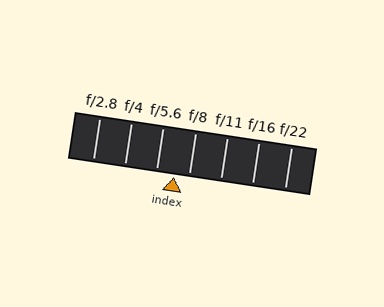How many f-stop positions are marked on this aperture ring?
There are 7 f-stop positions marked.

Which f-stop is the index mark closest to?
The index mark is closest to f/8.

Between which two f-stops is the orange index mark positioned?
The index mark is between f/5.6 and f/8.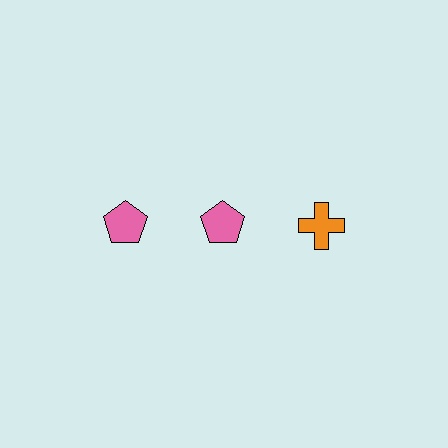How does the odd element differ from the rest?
It differs in both color (orange instead of pink) and shape (cross instead of pentagon).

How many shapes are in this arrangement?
There are 3 shapes arranged in a grid pattern.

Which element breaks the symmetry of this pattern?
The orange cross in the top row, center column breaks the symmetry. All other shapes are pink pentagons.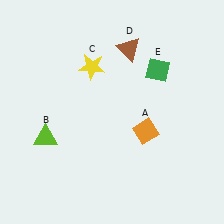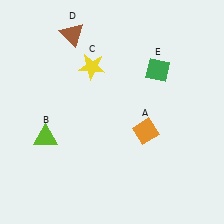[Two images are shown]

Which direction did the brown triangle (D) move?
The brown triangle (D) moved left.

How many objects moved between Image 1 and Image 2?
1 object moved between the two images.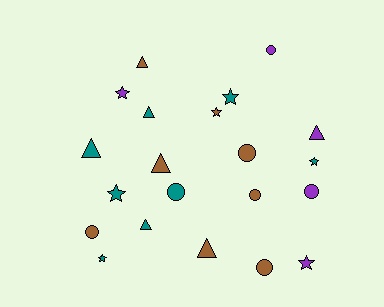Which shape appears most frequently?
Circle, with 7 objects.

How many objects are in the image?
There are 21 objects.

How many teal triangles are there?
There are 3 teal triangles.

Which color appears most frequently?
Brown, with 8 objects.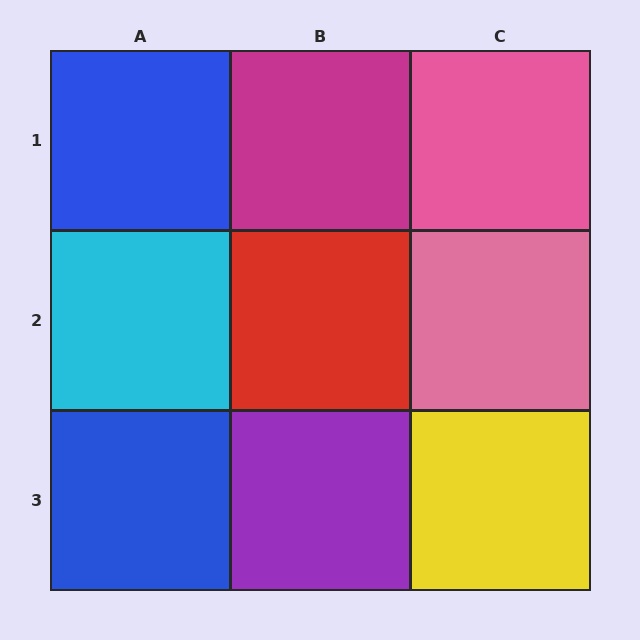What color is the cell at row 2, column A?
Cyan.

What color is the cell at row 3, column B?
Purple.